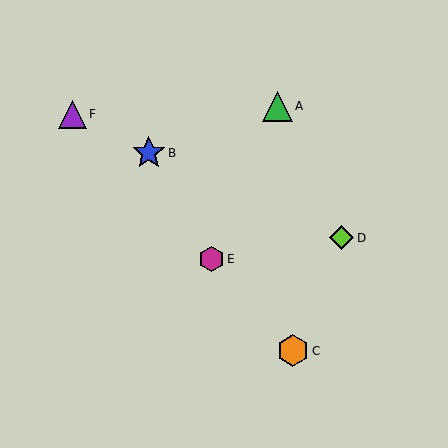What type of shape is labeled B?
Shape B is a blue star.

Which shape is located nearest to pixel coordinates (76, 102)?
The purple triangle (labeled F) at (72, 114) is nearest to that location.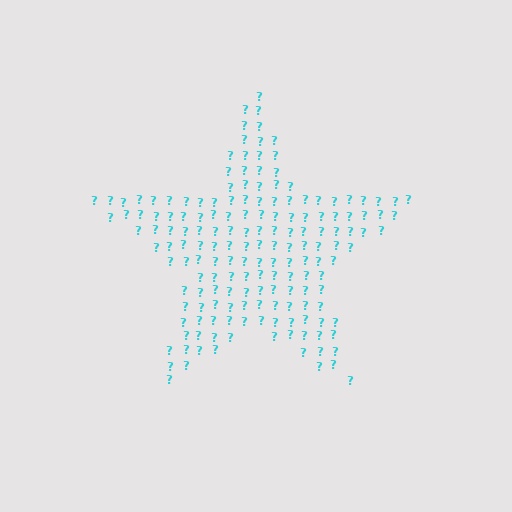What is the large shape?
The large shape is a star.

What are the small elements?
The small elements are question marks.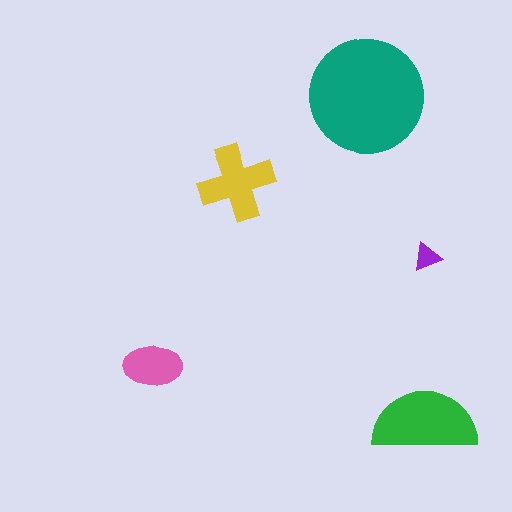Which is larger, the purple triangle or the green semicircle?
The green semicircle.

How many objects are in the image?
There are 5 objects in the image.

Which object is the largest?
The teal circle.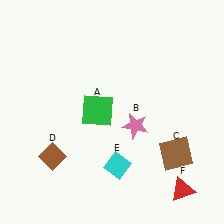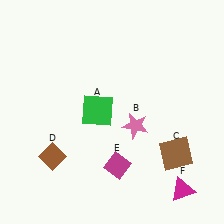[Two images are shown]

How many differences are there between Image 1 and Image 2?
There are 2 differences between the two images.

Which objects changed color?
E changed from cyan to magenta. F changed from red to magenta.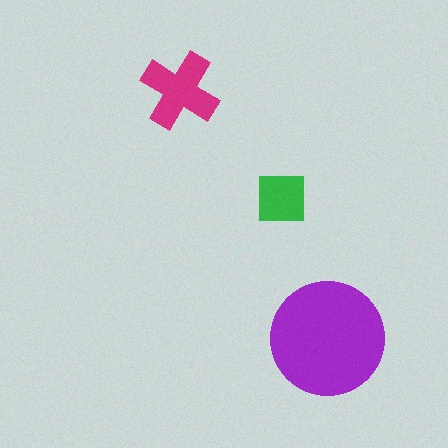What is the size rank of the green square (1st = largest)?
3rd.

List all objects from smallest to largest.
The green square, the magenta cross, the purple circle.